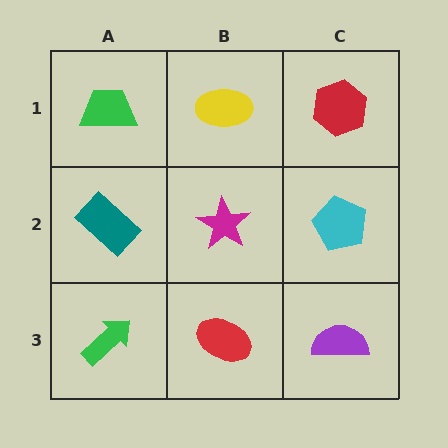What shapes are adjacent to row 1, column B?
A magenta star (row 2, column B), a green trapezoid (row 1, column A), a red hexagon (row 1, column C).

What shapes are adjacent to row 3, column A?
A teal rectangle (row 2, column A), a red ellipse (row 3, column B).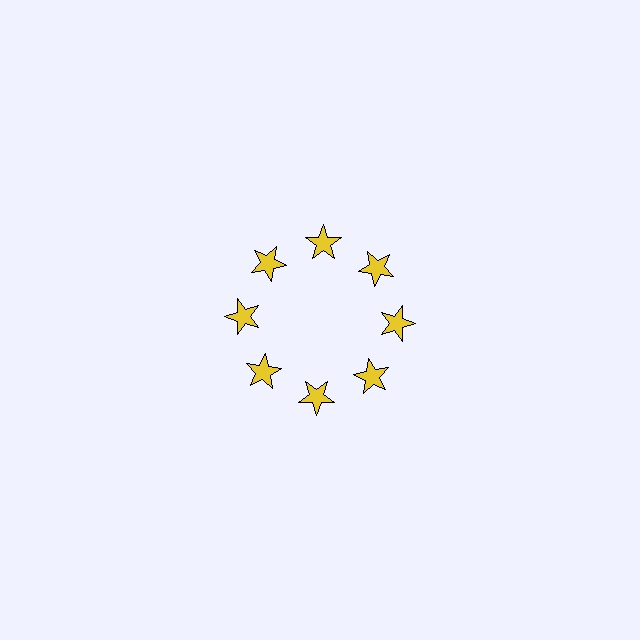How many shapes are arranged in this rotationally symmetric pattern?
There are 8 shapes, arranged in 8 groups of 1.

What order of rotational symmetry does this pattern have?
This pattern has 8-fold rotational symmetry.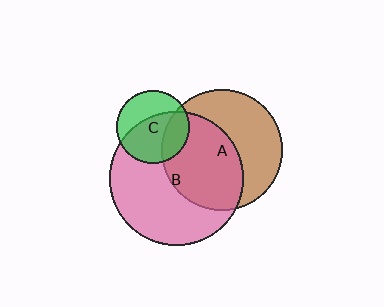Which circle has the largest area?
Circle B (pink).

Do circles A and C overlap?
Yes.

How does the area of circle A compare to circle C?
Approximately 2.7 times.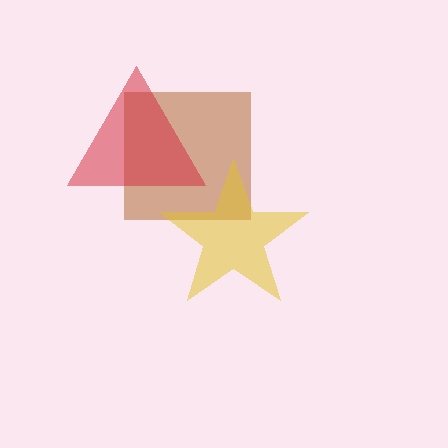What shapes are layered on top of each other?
The layered shapes are: a brown square, a yellow star, a red triangle.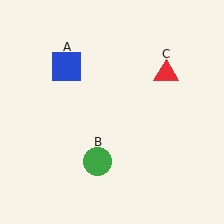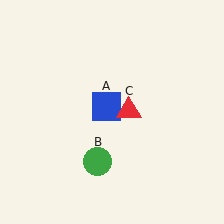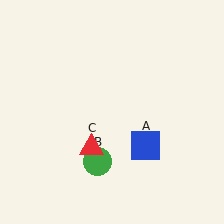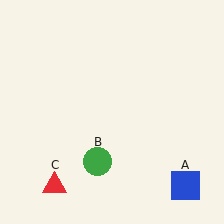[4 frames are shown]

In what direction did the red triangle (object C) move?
The red triangle (object C) moved down and to the left.